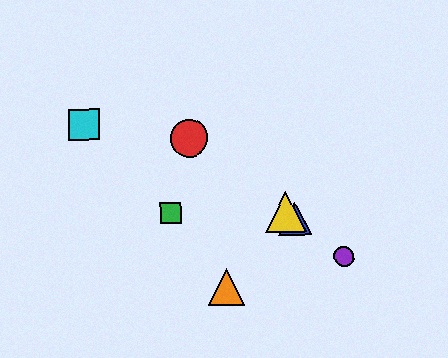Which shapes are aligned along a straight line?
The red circle, the blue triangle, the yellow triangle, the purple circle are aligned along a straight line.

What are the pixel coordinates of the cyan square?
The cyan square is at (84, 125).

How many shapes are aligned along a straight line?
4 shapes (the red circle, the blue triangle, the yellow triangle, the purple circle) are aligned along a straight line.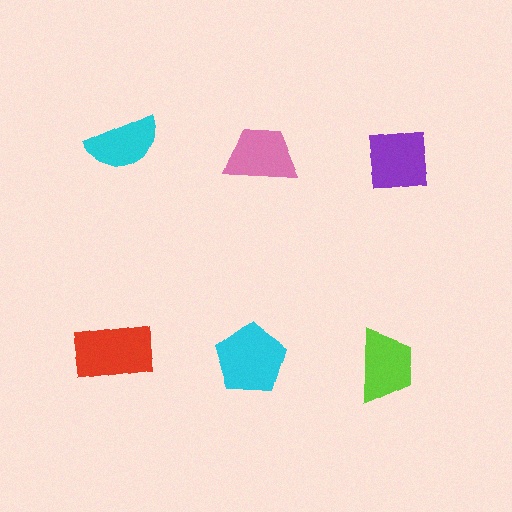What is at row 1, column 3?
A purple square.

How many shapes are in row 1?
3 shapes.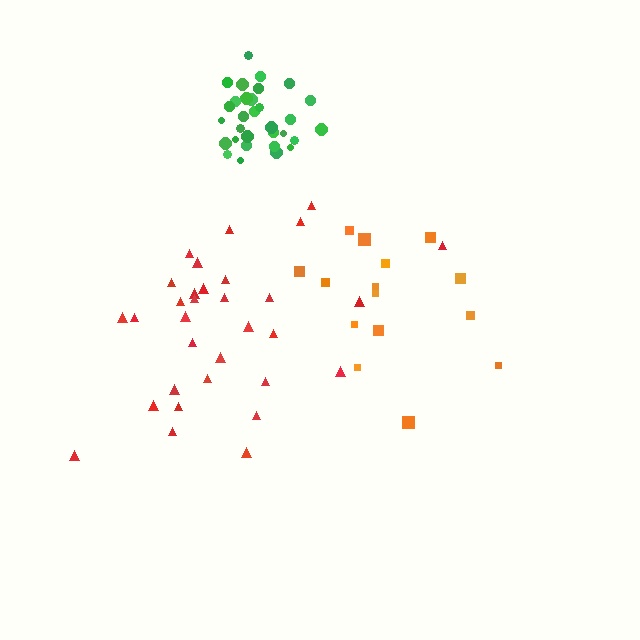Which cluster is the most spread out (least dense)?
Orange.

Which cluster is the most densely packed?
Green.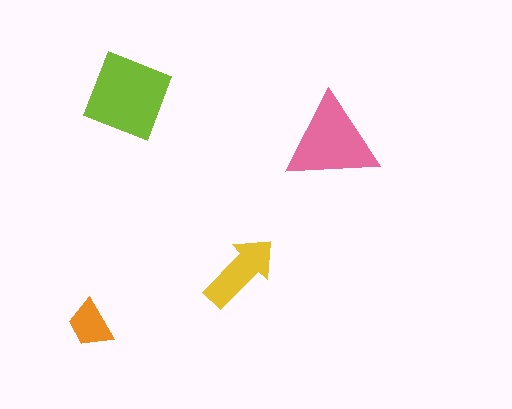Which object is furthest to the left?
The orange trapezoid is leftmost.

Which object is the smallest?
The orange trapezoid.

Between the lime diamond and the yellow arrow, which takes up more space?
The lime diamond.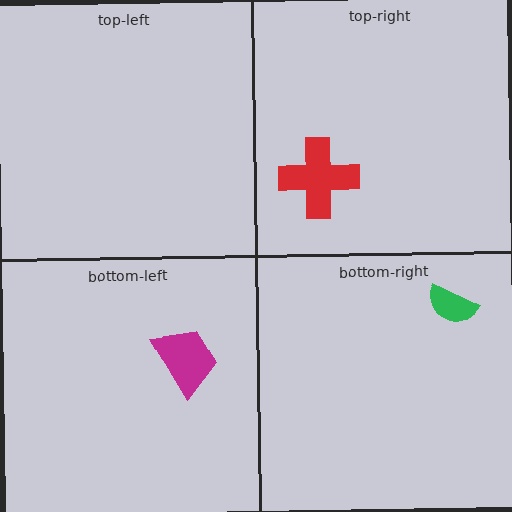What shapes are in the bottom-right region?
The green semicircle.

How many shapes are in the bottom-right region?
1.